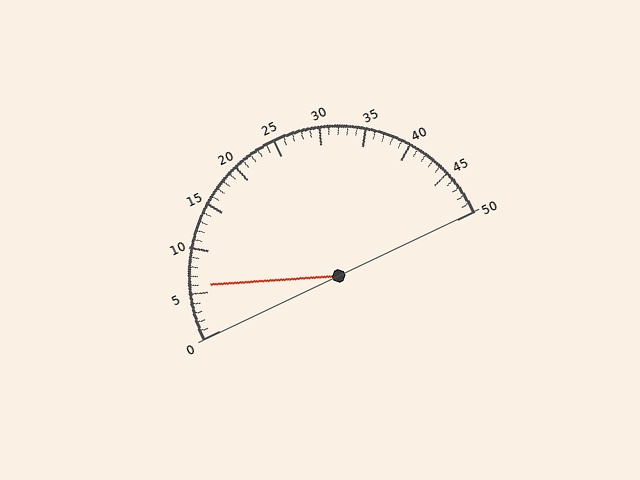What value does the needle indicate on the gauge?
The needle indicates approximately 6.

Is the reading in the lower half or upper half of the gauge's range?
The reading is in the lower half of the range (0 to 50).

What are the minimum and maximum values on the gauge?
The gauge ranges from 0 to 50.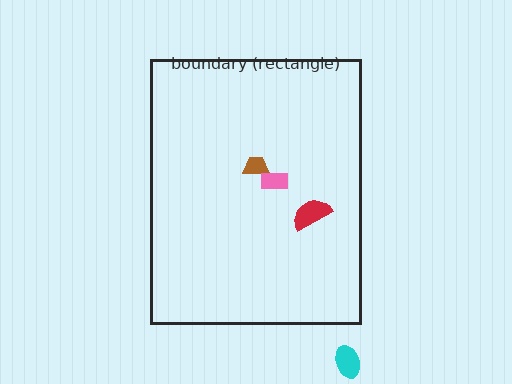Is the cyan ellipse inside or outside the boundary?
Outside.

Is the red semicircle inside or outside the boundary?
Inside.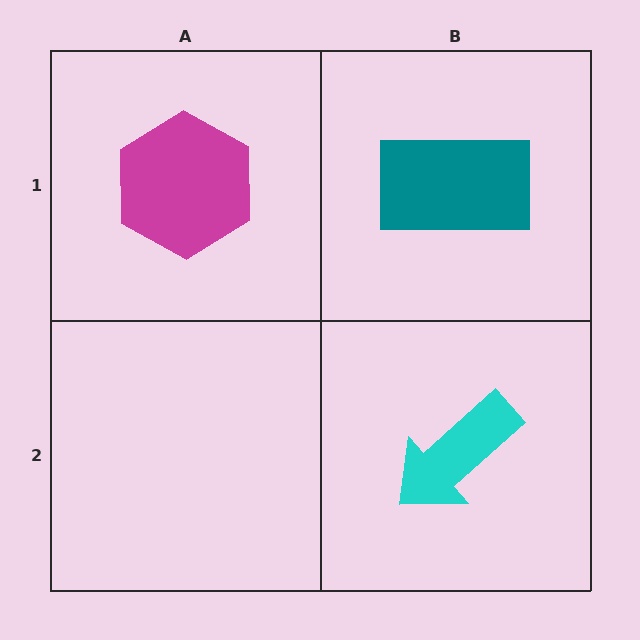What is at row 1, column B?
A teal rectangle.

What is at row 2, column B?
A cyan arrow.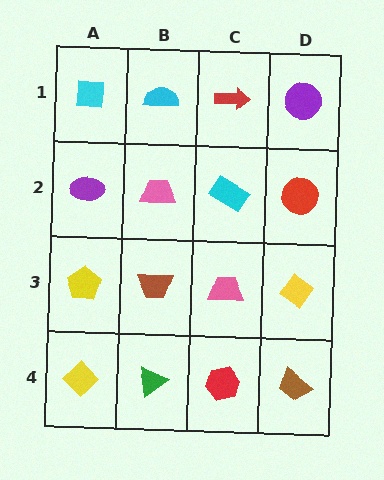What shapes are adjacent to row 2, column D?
A purple circle (row 1, column D), a yellow diamond (row 3, column D), a cyan rectangle (row 2, column C).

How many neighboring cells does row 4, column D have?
2.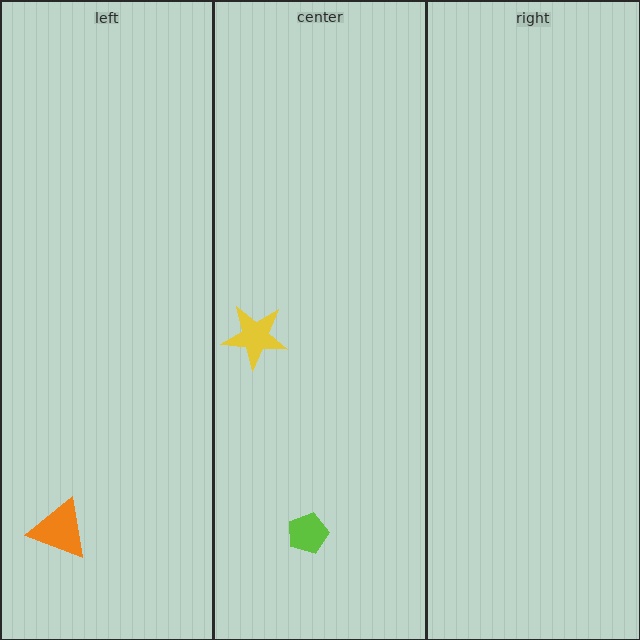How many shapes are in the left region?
1.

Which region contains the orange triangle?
The left region.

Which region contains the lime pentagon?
The center region.